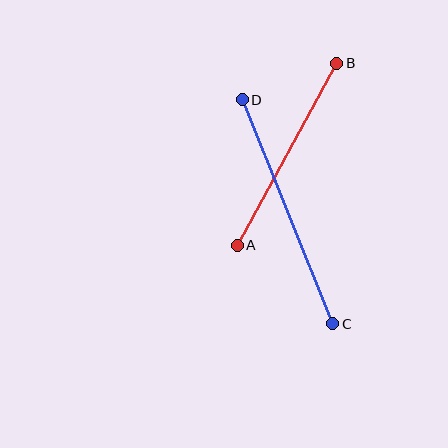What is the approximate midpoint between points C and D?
The midpoint is at approximately (287, 212) pixels.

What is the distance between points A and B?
The distance is approximately 208 pixels.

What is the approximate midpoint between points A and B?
The midpoint is at approximately (287, 154) pixels.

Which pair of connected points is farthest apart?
Points C and D are farthest apart.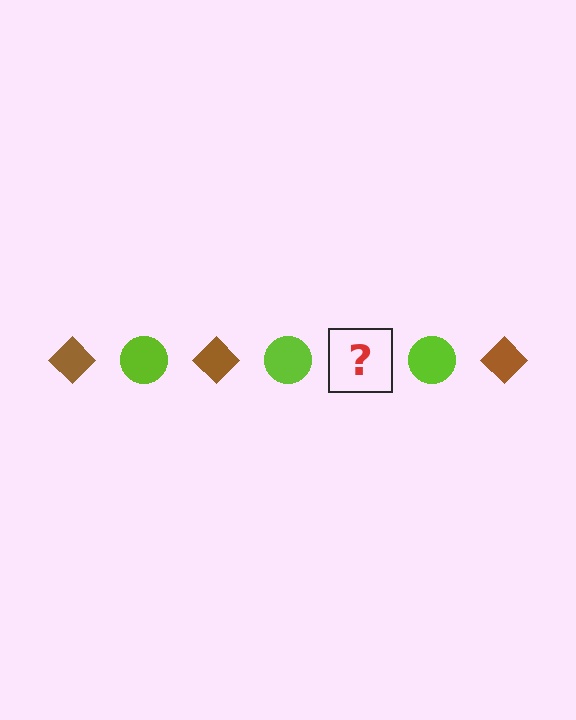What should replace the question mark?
The question mark should be replaced with a brown diamond.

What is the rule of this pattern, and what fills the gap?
The rule is that the pattern alternates between brown diamond and lime circle. The gap should be filled with a brown diamond.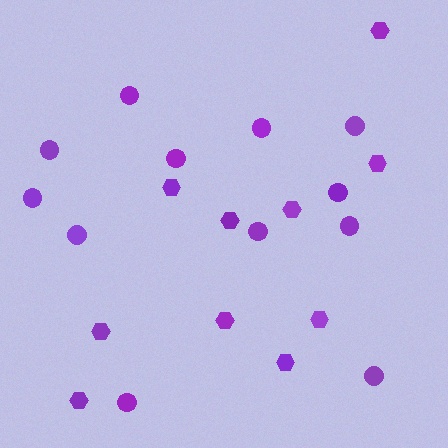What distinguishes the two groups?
There are 2 groups: one group of hexagons (10) and one group of circles (12).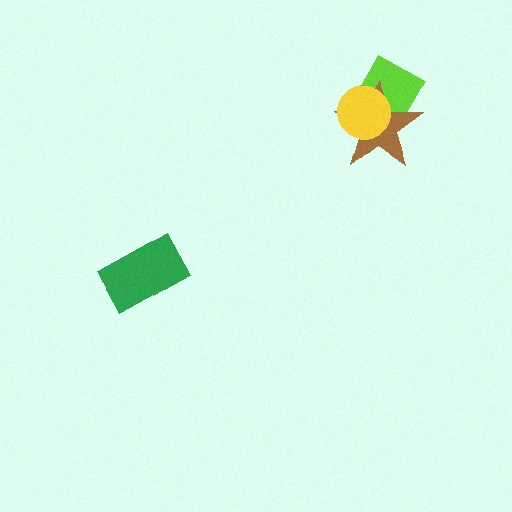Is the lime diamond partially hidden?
Yes, it is partially covered by another shape.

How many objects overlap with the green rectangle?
0 objects overlap with the green rectangle.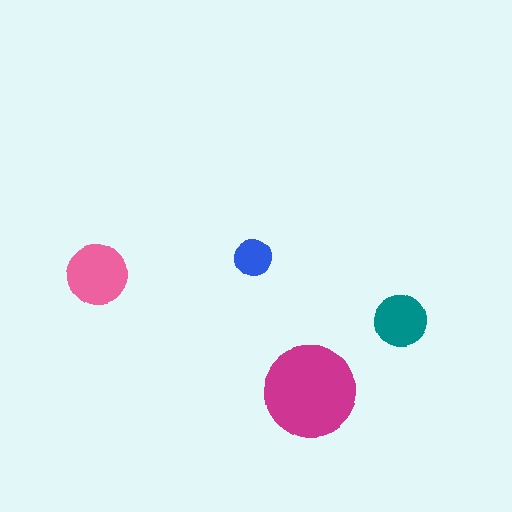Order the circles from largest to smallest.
the magenta one, the pink one, the teal one, the blue one.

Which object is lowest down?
The magenta circle is bottommost.